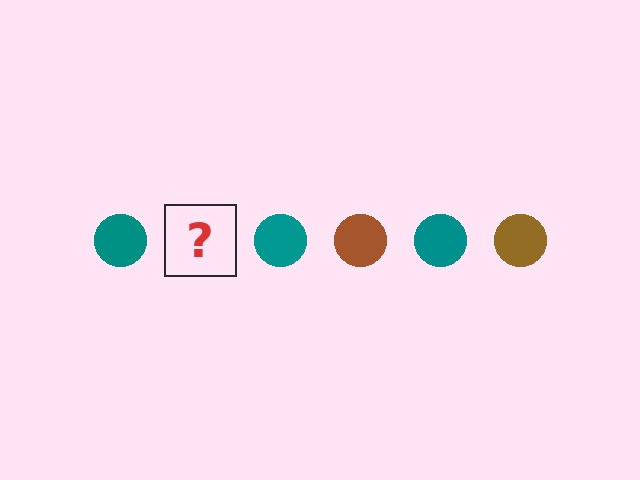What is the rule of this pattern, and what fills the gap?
The rule is that the pattern cycles through teal, brown circles. The gap should be filled with a brown circle.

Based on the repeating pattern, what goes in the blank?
The blank should be a brown circle.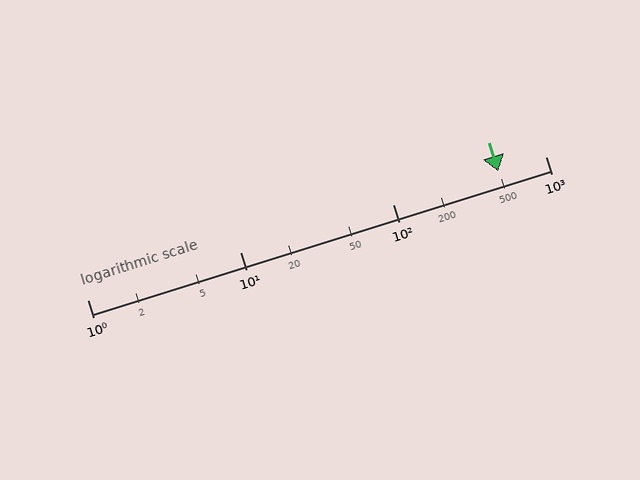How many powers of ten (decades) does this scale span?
The scale spans 3 decades, from 1 to 1000.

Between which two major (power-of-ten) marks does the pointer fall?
The pointer is between 100 and 1000.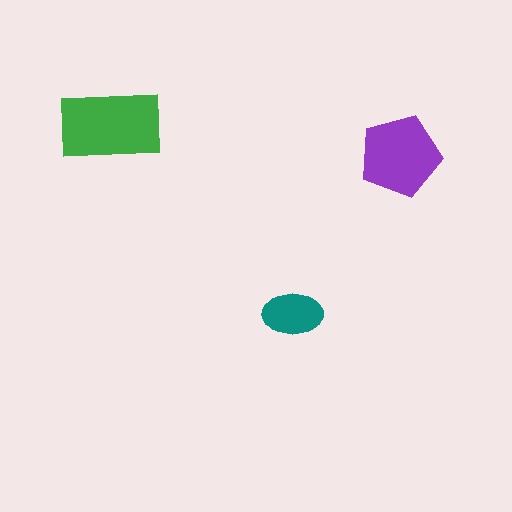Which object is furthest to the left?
The green rectangle is leftmost.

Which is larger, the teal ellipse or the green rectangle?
The green rectangle.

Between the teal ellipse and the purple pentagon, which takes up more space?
The purple pentagon.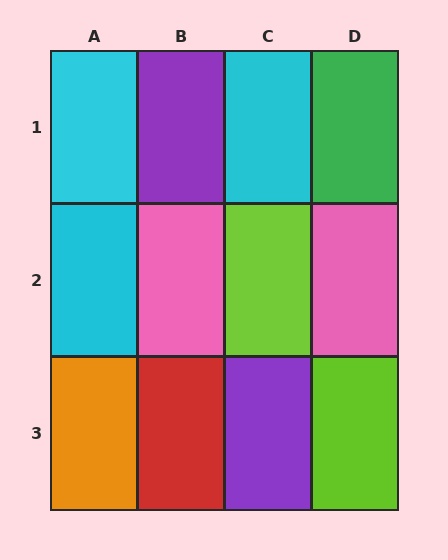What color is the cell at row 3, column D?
Lime.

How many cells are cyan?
3 cells are cyan.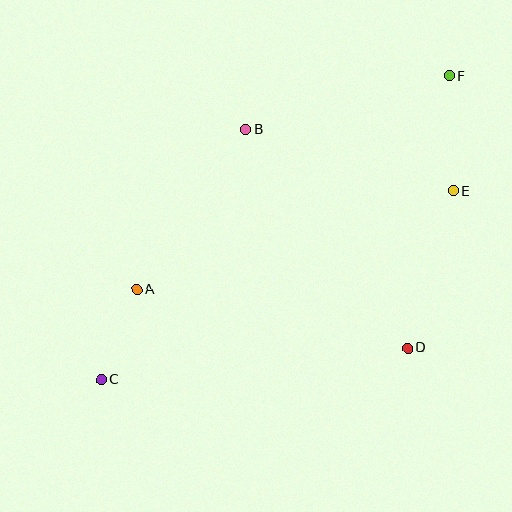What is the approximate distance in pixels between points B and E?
The distance between B and E is approximately 217 pixels.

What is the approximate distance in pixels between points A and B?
The distance between A and B is approximately 193 pixels.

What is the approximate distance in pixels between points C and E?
The distance between C and E is approximately 400 pixels.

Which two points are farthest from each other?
Points C and F are farthest from each other.